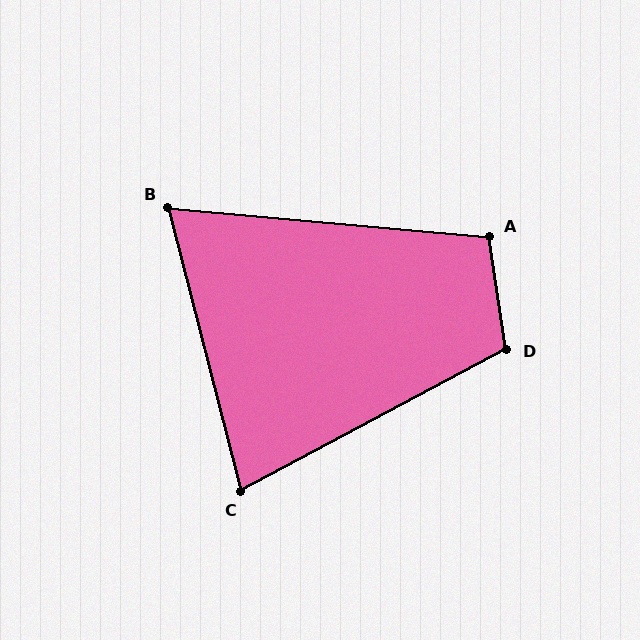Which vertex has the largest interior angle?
D, at approximately 109 degrees.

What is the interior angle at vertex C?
Approximately 76 degrees (acute).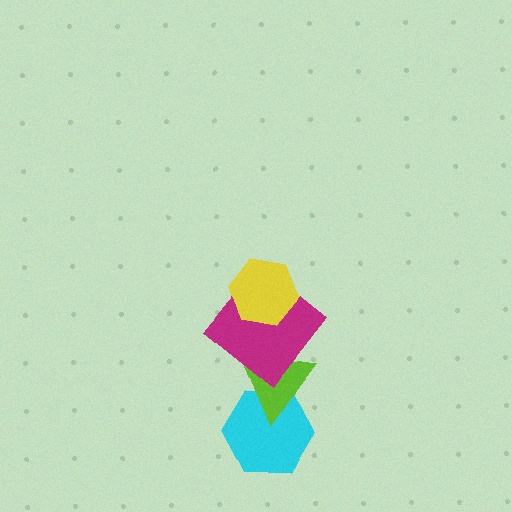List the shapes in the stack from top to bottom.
From top to bottom: the yellow hexagon, the magenta diamond, the lime triangle, the cyan hexagon.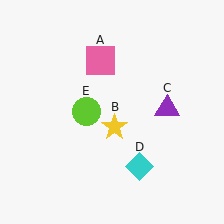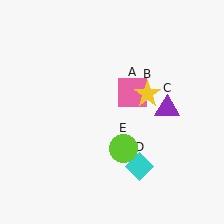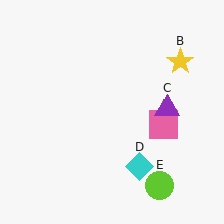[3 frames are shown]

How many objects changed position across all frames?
3 objects changed position: pink square (object A), yellow star (object B), lime circle (object E).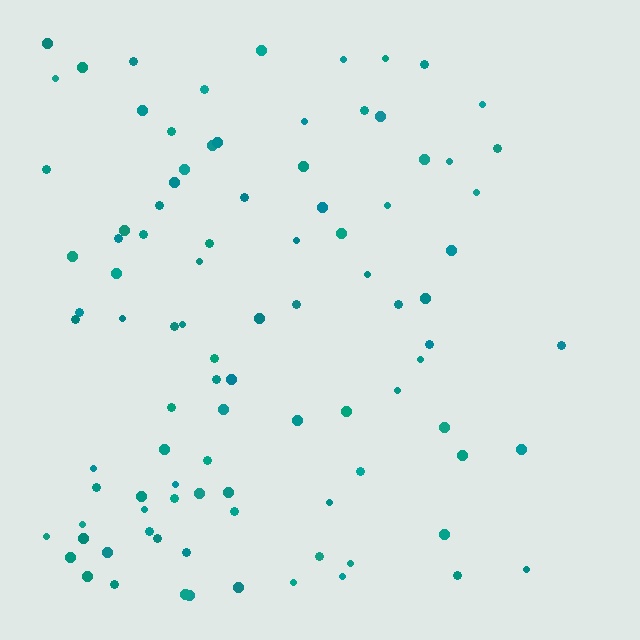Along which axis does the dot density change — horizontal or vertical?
Horizontal.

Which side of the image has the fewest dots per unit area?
The right.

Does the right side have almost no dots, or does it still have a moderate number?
Still a moderate number, just noticeably fewer than the left.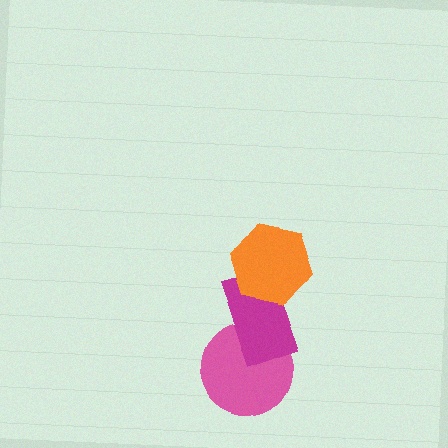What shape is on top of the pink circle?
The magenta rectangle is on top of the pink circle.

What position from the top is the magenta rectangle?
The magenta rectangle is 2nd from the top.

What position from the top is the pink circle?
The pink circle is 3rd from the top.